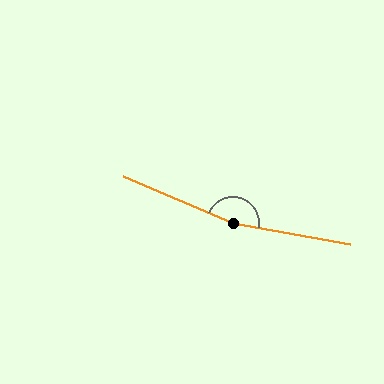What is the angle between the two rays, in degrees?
Approximately 167 degrees.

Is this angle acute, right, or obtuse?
It is obtuse.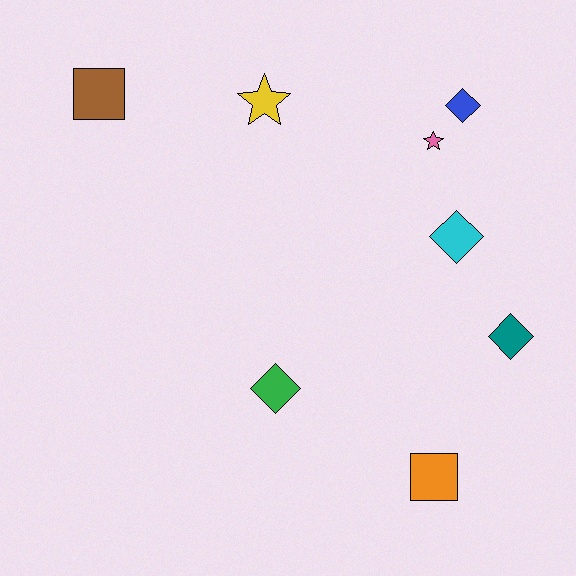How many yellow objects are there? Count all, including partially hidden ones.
There is 1 yellow object.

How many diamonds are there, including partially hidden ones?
There are 4 diamonds.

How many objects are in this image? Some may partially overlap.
There are 8 objects.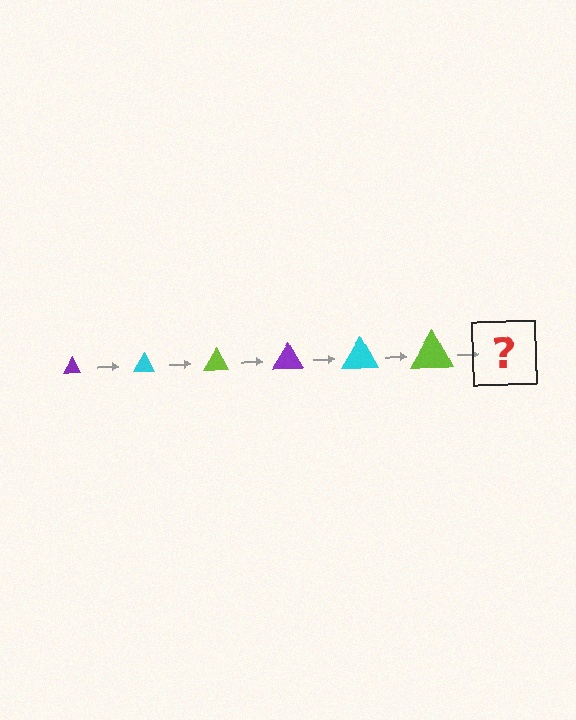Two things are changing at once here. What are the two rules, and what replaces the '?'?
The two rules are that the triangle grows larger each step and the color cycles through purple, cyan, and lime. The '?' should be a purple triangle, larger than the previous one.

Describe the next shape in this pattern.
It should be a purple triangle, larger than the previous one.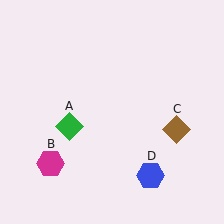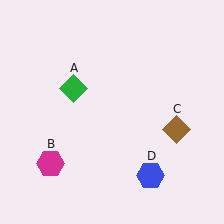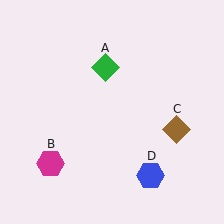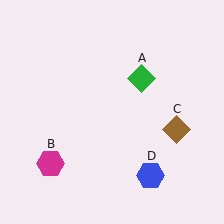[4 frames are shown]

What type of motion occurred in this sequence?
The green diamond (object A) rotated clockwise around the center of the scene.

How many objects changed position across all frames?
1 object changed position: green diamond (object A).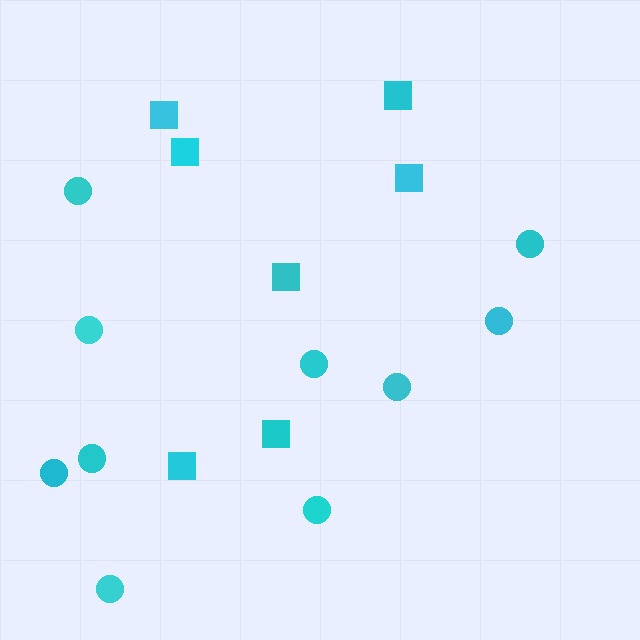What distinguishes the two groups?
There are 2 groups: one group of squares (7) and one group of circles (10).